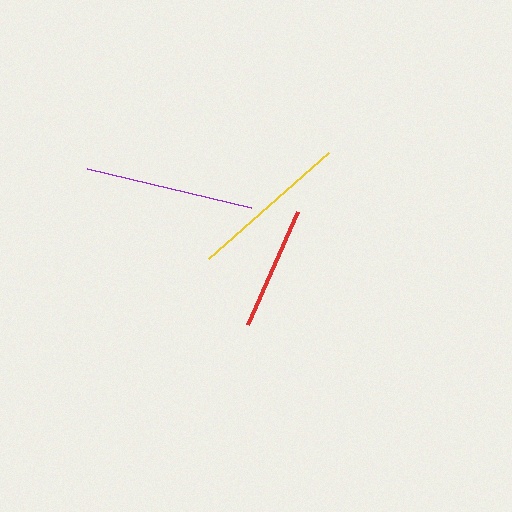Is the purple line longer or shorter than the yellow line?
The purple line is longer than the yellow line.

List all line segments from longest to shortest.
From longest to shortest: purple, yellow, red.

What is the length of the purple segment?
The purple segment is approximately 169 pixels long.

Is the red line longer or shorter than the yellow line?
The yellow line is longer than the red line.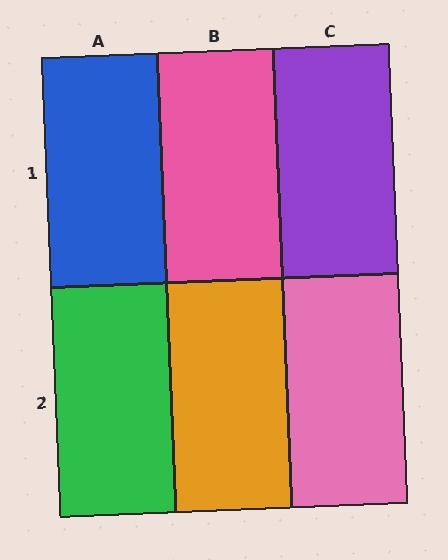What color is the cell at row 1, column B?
Pink.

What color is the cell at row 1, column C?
Purple.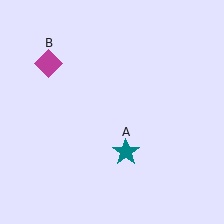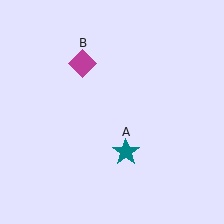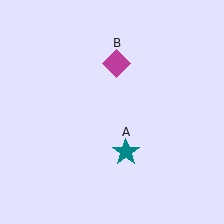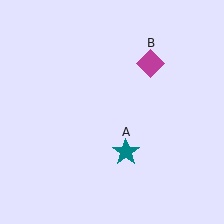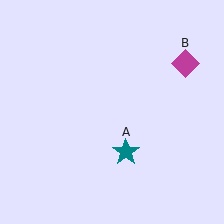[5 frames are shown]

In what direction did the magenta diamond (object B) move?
The magenta diamond (object B) moved right.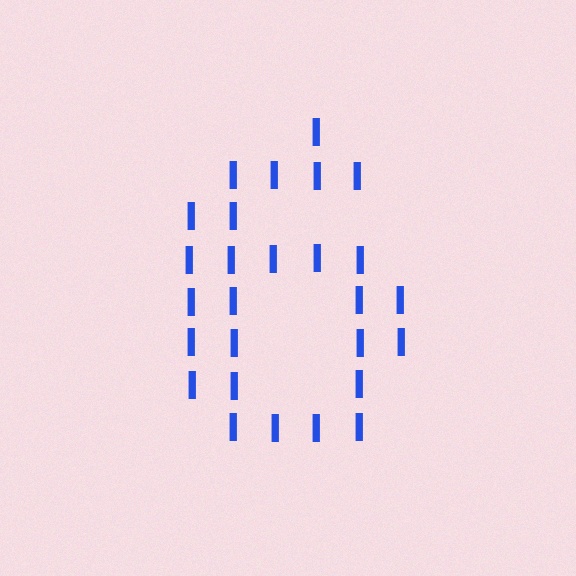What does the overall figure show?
The overall figure shows the digit 6.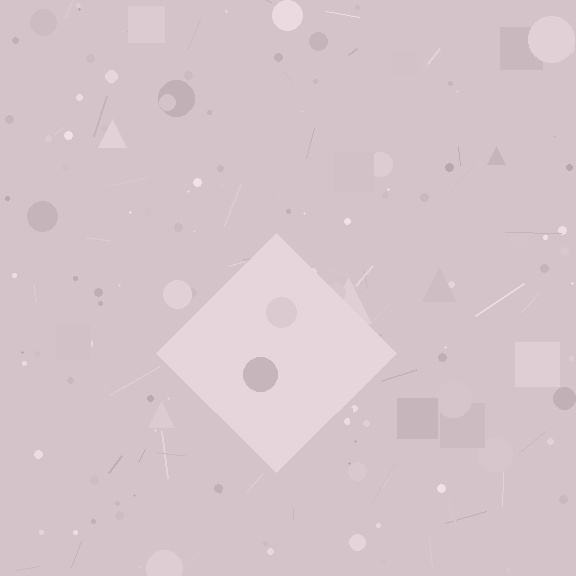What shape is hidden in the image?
A diamond is hidden in the image.